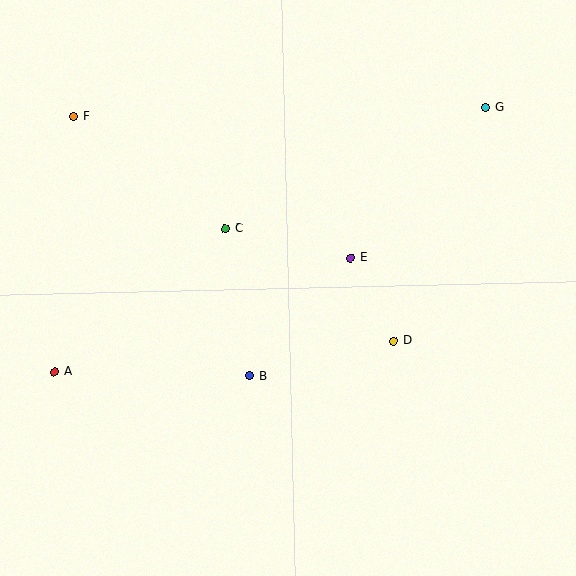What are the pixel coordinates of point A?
Point A is at (55, 372).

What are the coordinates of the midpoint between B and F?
The midpoint between B and F is at (162, 246).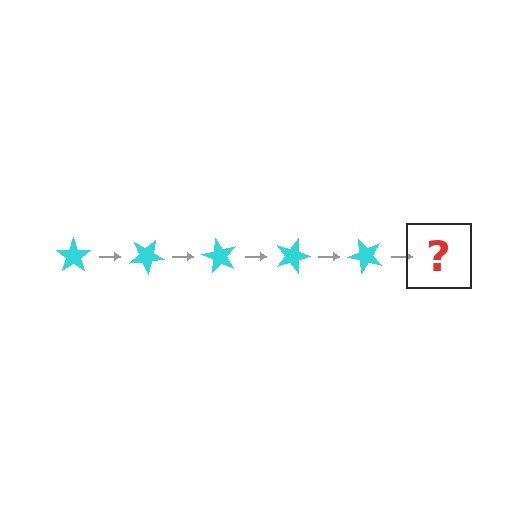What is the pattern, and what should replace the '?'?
The pattern is that the star rotates 30 degrees each step. The '?' should be a cyan star rotated 150 degrees.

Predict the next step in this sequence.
The next step is a cyan star rotated 150 degrees.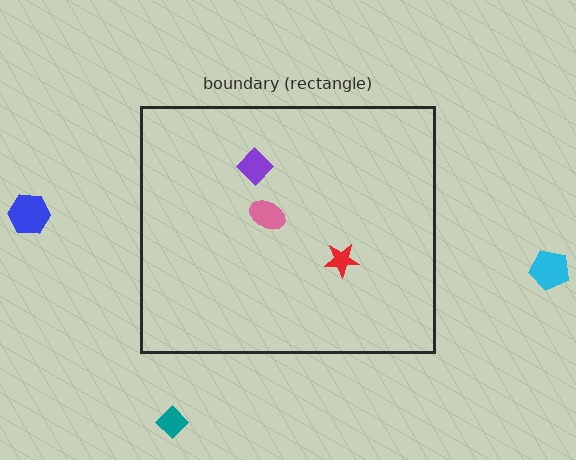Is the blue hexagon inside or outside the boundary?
Outside.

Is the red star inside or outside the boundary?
Inside.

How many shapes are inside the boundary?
3 inside, 3 outside.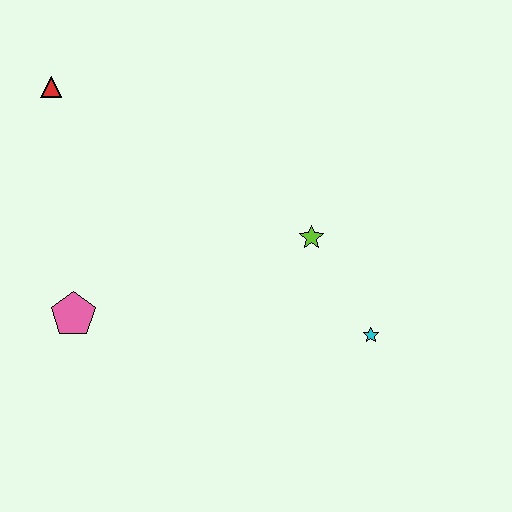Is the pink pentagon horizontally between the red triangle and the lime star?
Yes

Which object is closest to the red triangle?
The pink pentagon is closest to the red triangle.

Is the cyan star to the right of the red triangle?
Yes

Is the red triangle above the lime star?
Yes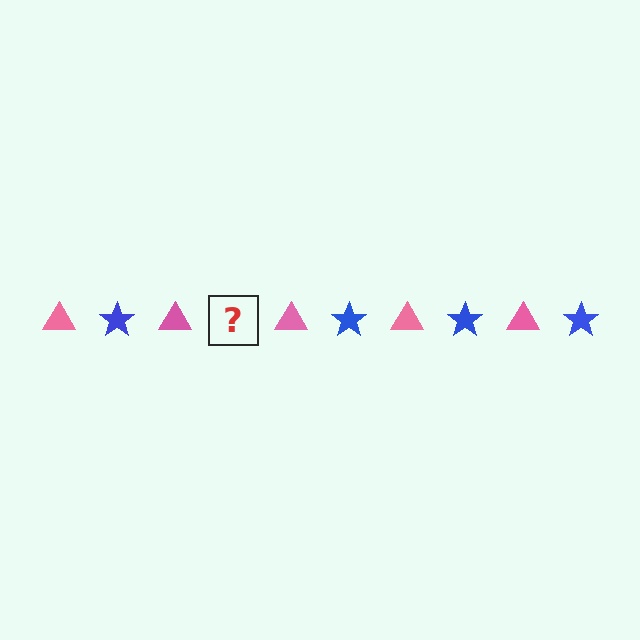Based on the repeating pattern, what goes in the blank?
The blank should be a blue star.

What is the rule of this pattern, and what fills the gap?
The rule is that the pattern alternates between pink triangle and blue star. The gap should be filled with a blue star.